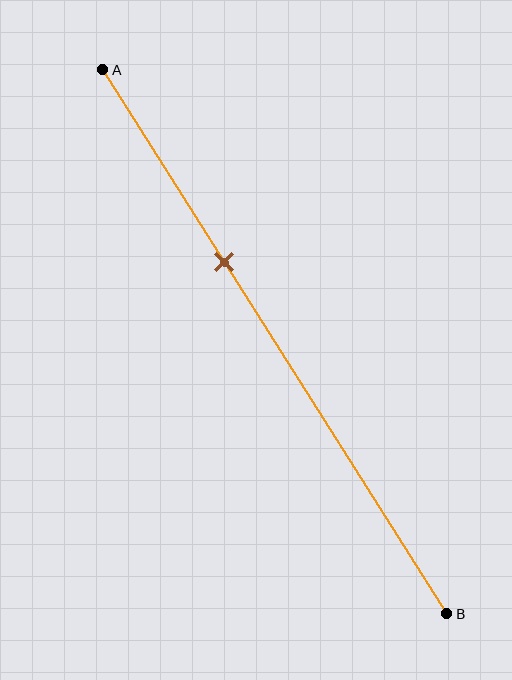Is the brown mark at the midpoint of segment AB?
No, the mark is at about 35% from A, not at the 50% midpoint.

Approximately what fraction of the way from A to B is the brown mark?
The brown mark is approximately 35% of the way from A to B.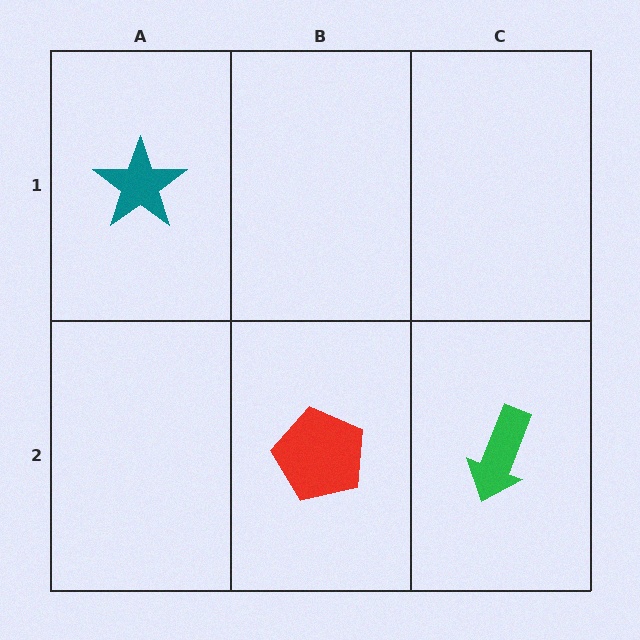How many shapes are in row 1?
1 shape.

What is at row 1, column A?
A teal star.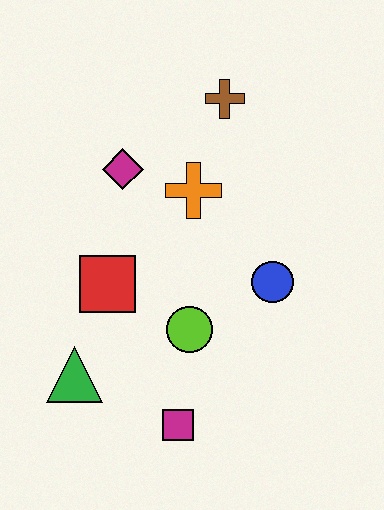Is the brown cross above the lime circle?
Yes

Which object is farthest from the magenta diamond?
The magenta square is farthest from the magenta diamond.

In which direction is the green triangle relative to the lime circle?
The green triangle is to the left of the lime circle.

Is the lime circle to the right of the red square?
Yes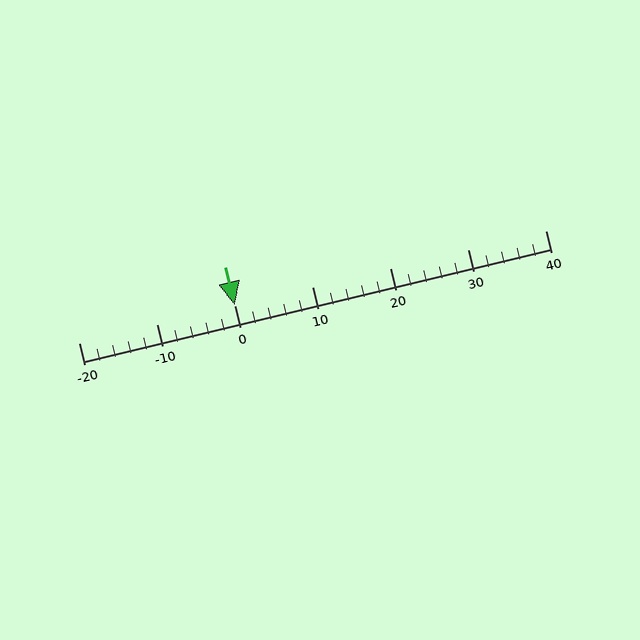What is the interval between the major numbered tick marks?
The major tick marks are spaced 10 units apart.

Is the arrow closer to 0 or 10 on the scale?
The arrow is closer to 0.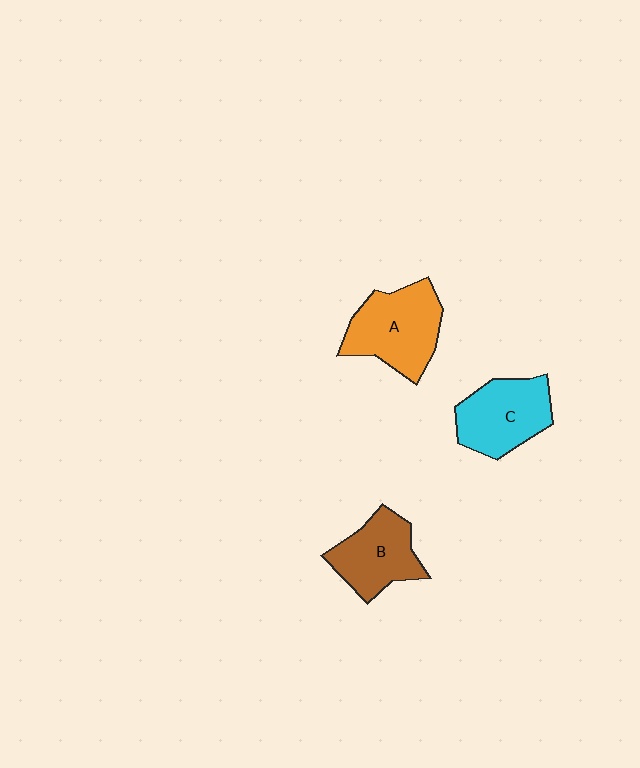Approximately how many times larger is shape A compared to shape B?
Approximately 1.2 times.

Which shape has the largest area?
Shape A (orange).